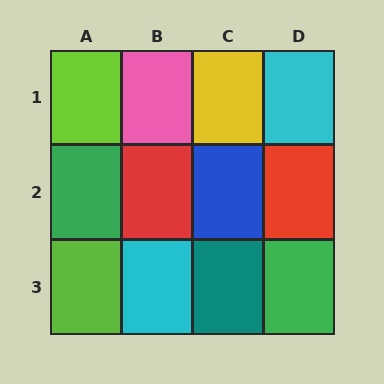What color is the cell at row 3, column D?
Green.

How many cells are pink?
1 cell is pink.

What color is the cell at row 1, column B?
Pink.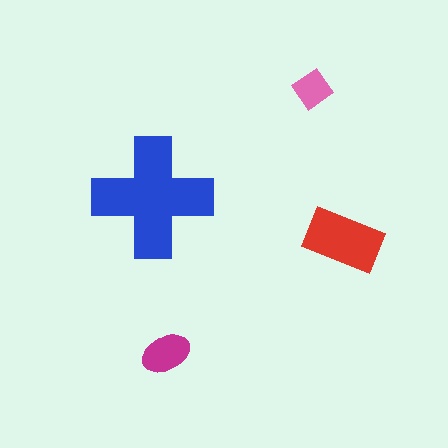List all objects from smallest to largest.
The pink diamond, the magenta ellipse, the red rectangle, the blue cross.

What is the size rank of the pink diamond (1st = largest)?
4th.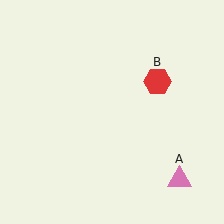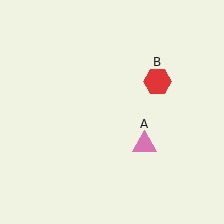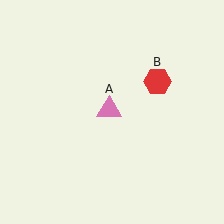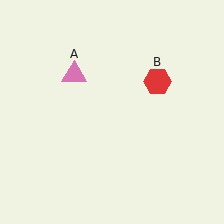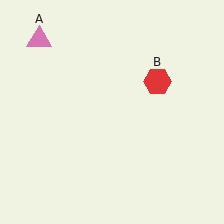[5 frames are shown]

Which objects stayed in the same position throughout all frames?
Red hexagon (object B) remained stationary.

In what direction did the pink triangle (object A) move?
The pink triangle (object A) moved up and to the left.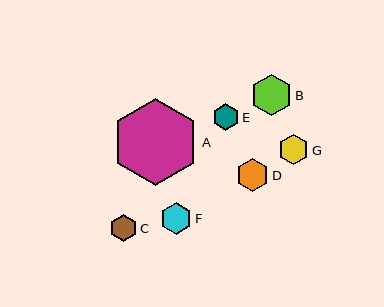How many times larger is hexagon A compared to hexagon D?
Hexagon A is approximately 2.7 times the size of hexagon D.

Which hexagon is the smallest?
Hexagon E is the smallest with a size of approximately 26 pixels.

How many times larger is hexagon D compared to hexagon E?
Hexagon D is approximately 1.2 times the size of hexagon E.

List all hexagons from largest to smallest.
From largest to smallest: A, B, D, F, G, C, E.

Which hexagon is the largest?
Hexagon A is the largest with a size of approximately 87 pixels.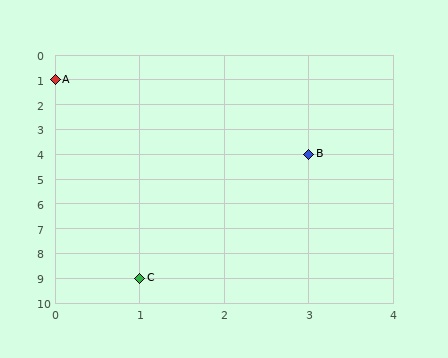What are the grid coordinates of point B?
Point B is at grid coordinates (3, 4).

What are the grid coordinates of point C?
Point C is at grid coordinates (1, 9).